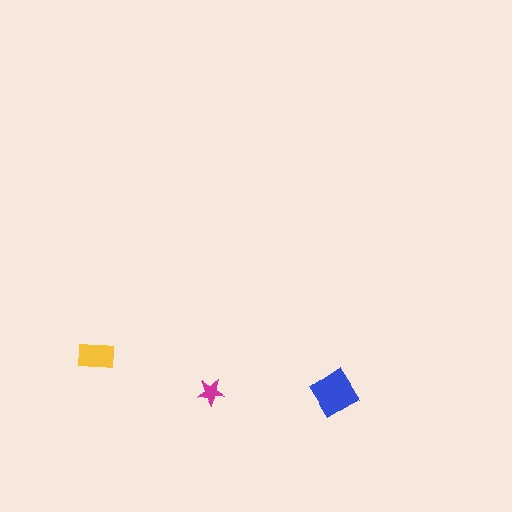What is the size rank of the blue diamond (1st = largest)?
1st.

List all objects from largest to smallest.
The blue diamond, the yellow rectangle, the magenta star.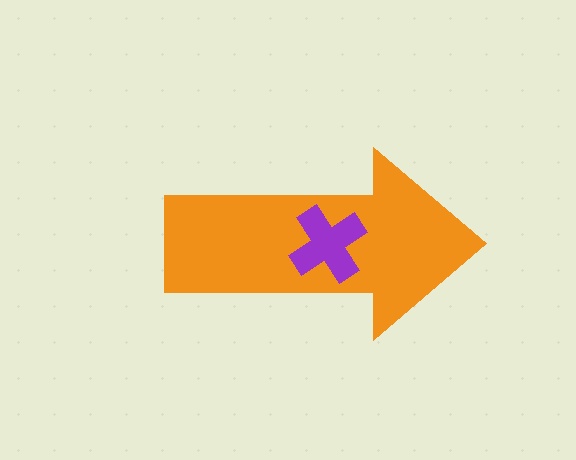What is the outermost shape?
The orange arrow.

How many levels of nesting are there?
2.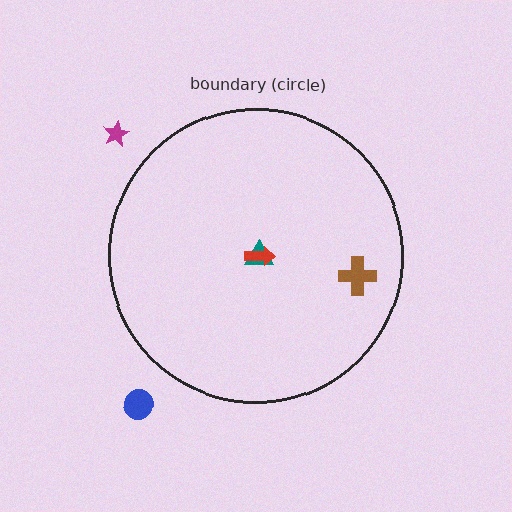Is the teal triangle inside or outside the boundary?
Inside.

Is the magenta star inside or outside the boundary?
Outside.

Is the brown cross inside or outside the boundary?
Inside.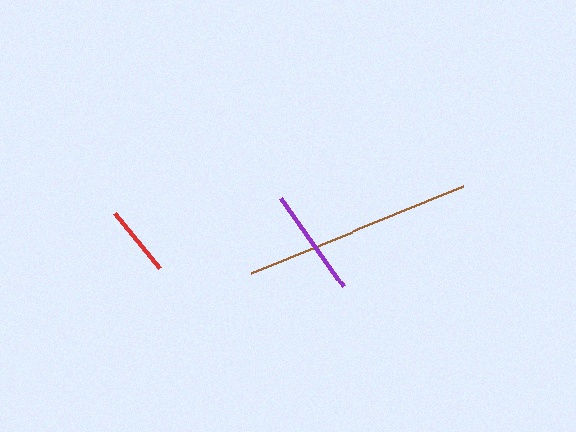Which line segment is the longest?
The brown line is the longest at approximately 228 pixels.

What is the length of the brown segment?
The brown segment is approximately 228 pixels long.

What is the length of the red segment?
The red segment is approximately 71 pixels long.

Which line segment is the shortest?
The red line is the shortest at approximately 71 pixels.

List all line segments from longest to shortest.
From longest to shortest: brown, purple, red.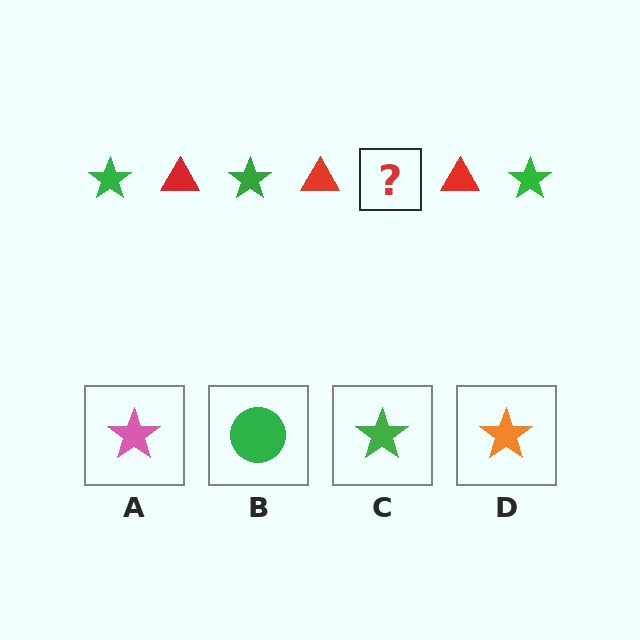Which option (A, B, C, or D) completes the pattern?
C.